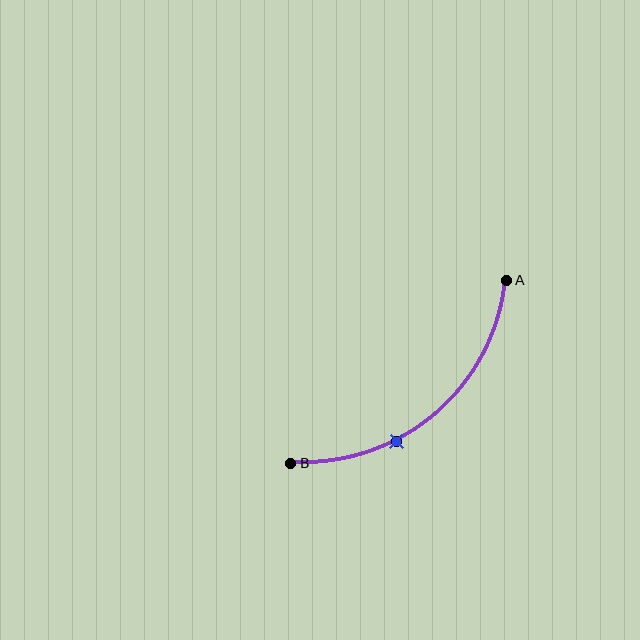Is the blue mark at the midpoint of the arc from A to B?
No. The blue mark lies on the arc but is closer to endpoint B. The arc midpoint would be at the point on the curve equidistant along the arc from both A and B.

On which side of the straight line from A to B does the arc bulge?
The arc bulges below and to the right of the straight line connecting A and B.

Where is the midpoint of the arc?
The arc midpoint is the point on the curve farthest from the straight line joining A and B. It sits below and to the right of that line.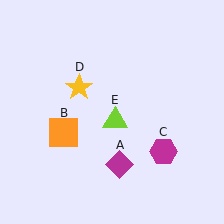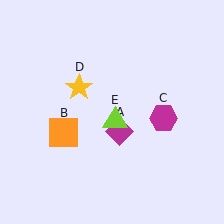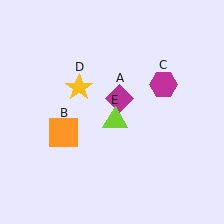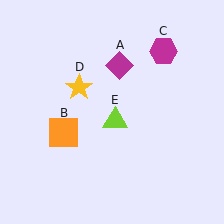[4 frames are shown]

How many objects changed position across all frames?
2 objects changed position: magenta diamond (object A), magenta hexagon (object C).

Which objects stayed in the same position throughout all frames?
Orange square (object B) and yellow star (object D) and lime triangle (object E) remained stationary.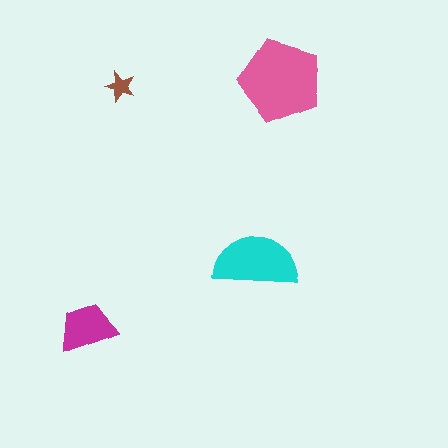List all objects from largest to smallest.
The pink pentagon, the cyan semicircle, the magenta trapezoid, the brown star.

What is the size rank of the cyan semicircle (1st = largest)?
2nd.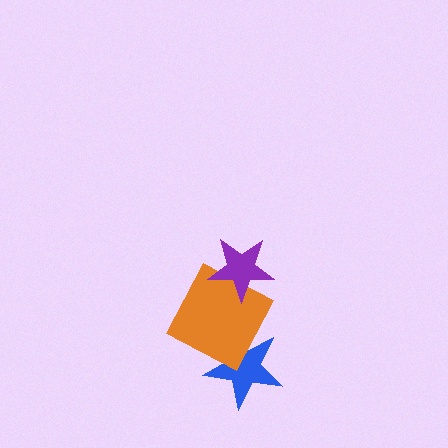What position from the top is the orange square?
The orange square is 2nd from the top.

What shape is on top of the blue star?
The orange square is on top of the blue star.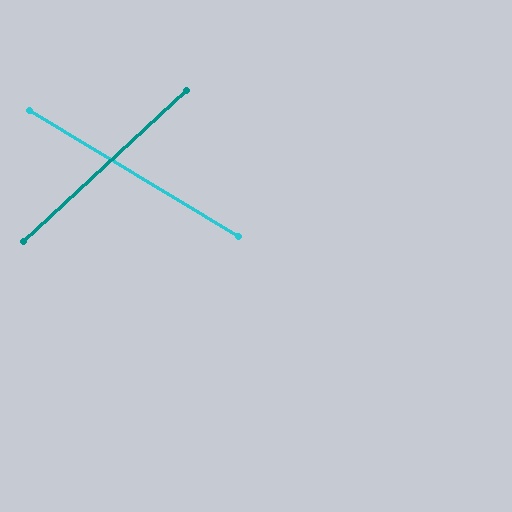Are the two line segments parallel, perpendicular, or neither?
Neither parallel nor perpendicular — they differ by about 74°.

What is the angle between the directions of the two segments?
Approximately 74 degrees.